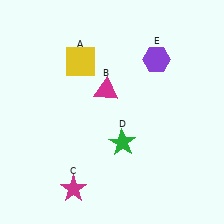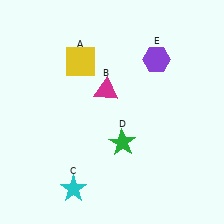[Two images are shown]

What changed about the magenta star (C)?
In Image 1, C is magenta. In Image 2, it changed to cyan.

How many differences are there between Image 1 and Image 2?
There is 1 difference between the two images.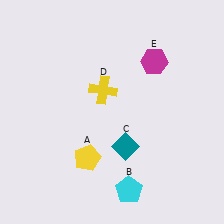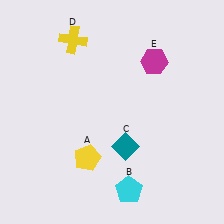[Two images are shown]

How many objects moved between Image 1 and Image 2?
1 object moved between the two images.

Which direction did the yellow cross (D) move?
The yellow cross (D) moved up.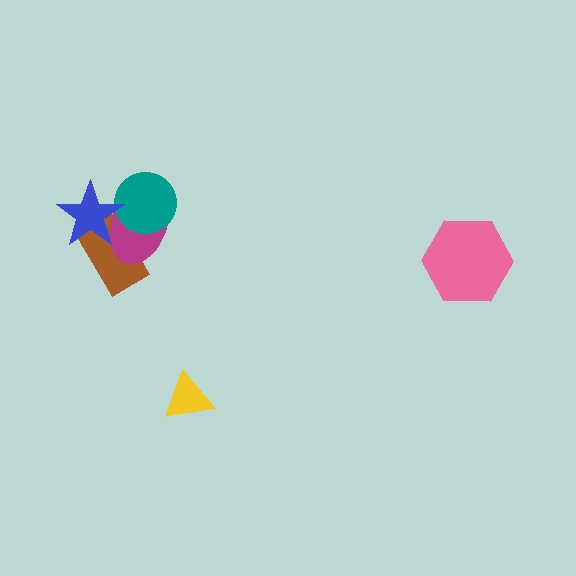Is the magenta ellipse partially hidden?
Yes, it is partially covered by another shape.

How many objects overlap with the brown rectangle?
2 objects overlap with the brown rectangle.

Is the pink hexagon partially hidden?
No, no other shape covers it.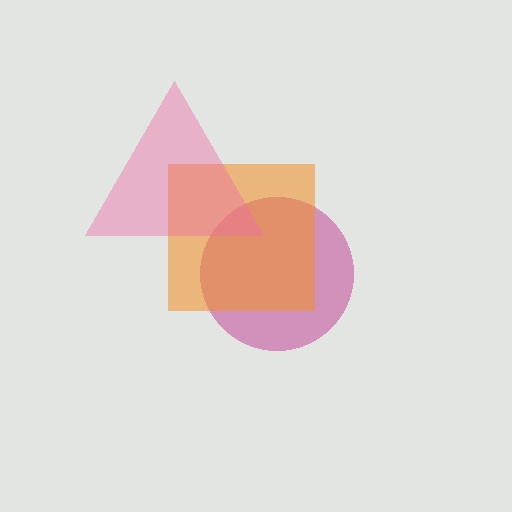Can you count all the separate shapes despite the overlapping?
Yes, there are 3 separate shapes.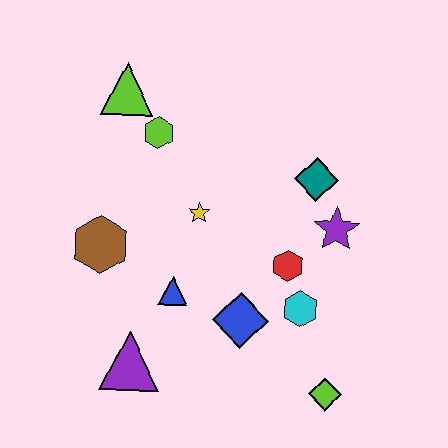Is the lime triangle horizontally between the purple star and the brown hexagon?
Yes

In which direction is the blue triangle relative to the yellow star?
The blue triangle is below the yellow star.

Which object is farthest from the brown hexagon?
The lime diamond is farthest from the brown hexagon.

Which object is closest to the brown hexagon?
The blue triangle is closest to the brown hexagon.